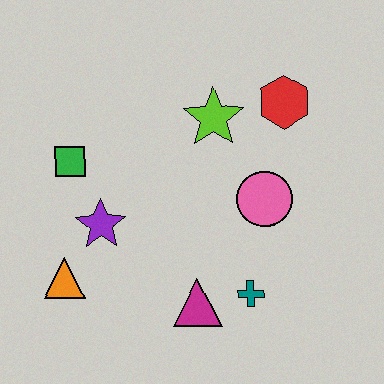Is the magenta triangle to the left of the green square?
No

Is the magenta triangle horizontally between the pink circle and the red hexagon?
No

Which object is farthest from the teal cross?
The green square is farthest from the teal cross.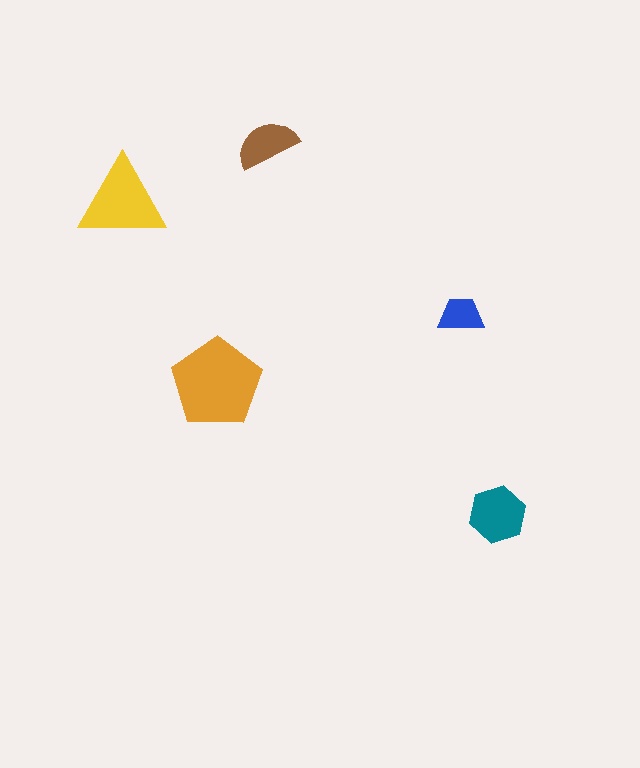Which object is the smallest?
The blue trapezoid.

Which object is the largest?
The orange pentagon.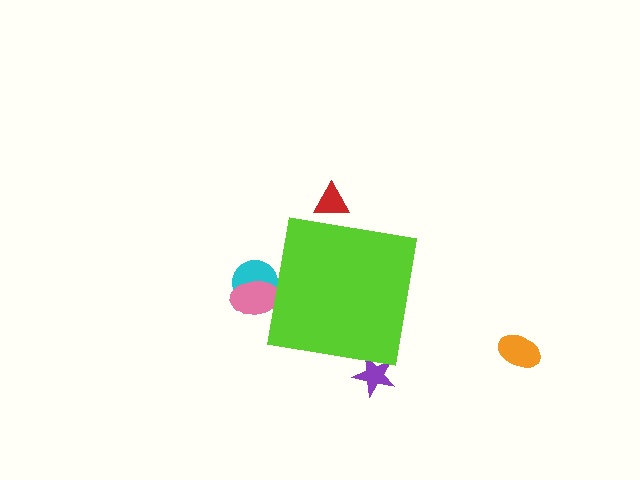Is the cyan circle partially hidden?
Yes, the cyan circle is partially hidden behind the lime square.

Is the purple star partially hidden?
Yes, the purple star is partially hidden behind the lime square.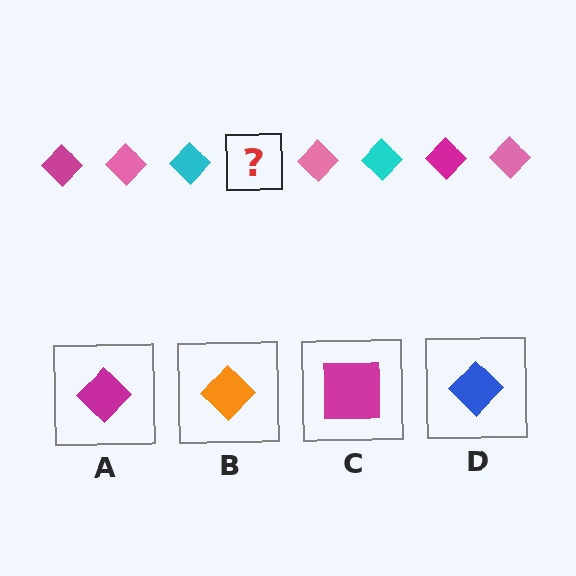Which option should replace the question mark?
Option A.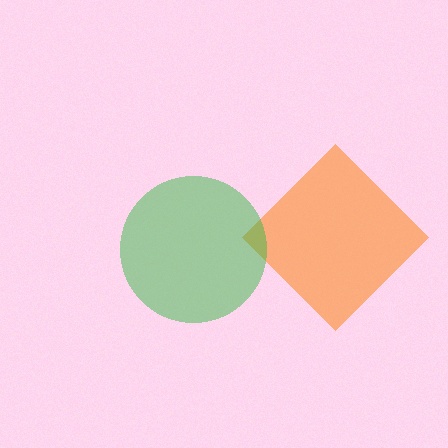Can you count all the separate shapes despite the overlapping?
Yes, there are 2 separate shapes.